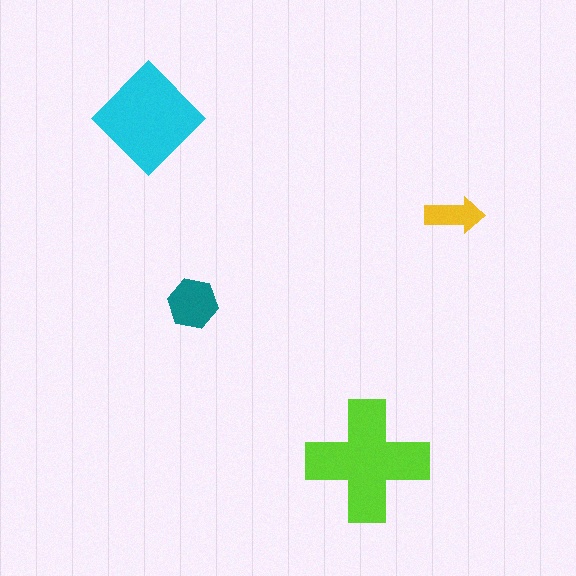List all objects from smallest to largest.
The yellow arrow, the teal hexagon, the cyan diamond, the lime cross.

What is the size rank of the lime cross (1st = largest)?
1st.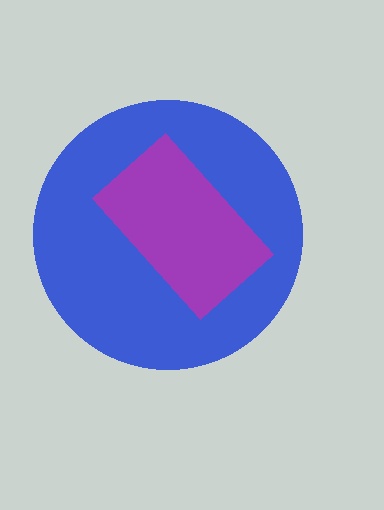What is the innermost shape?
The purple rectangle.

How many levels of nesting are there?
2.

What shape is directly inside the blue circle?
The purple rectangle.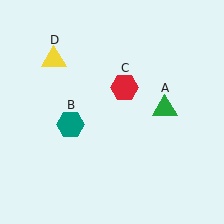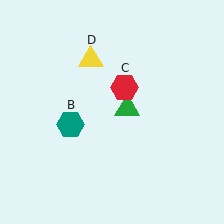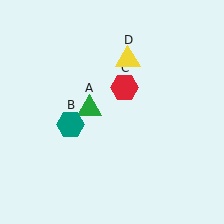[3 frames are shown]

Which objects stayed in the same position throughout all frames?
Teal hexagon (object B) and red hexagon (object C) remained stationary.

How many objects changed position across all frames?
2 objects changed position: green triangle (object A), yellow triangle (object D).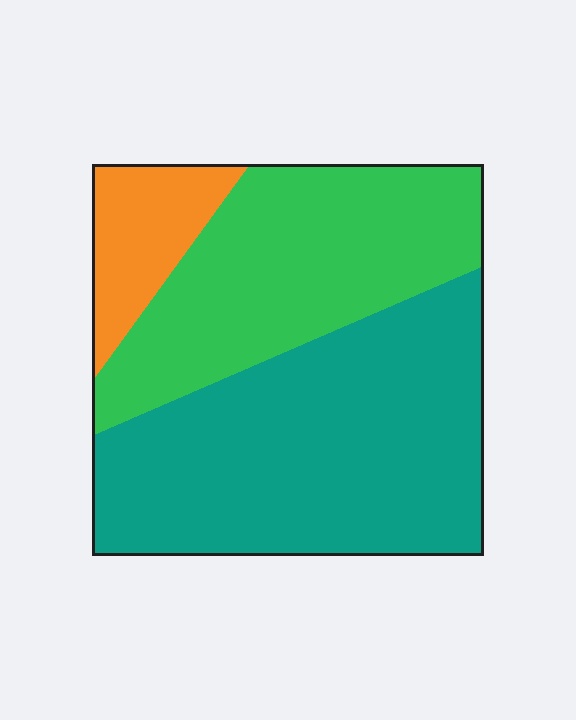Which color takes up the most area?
Teal, at roughly 50%.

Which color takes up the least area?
Orange, at roughly 10%.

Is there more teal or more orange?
Teal.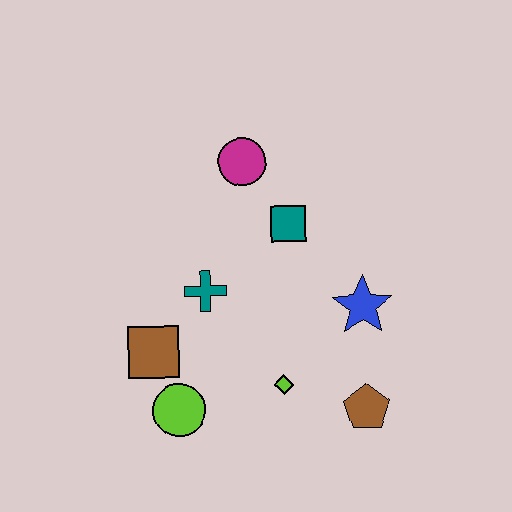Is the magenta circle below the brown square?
No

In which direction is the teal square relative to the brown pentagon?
The teal square is above the brown pentagon.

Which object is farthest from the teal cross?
The brown pentagon is farthest from the teal cross.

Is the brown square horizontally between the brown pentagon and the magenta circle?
No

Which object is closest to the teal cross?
The brown square is closest to the teal cross.